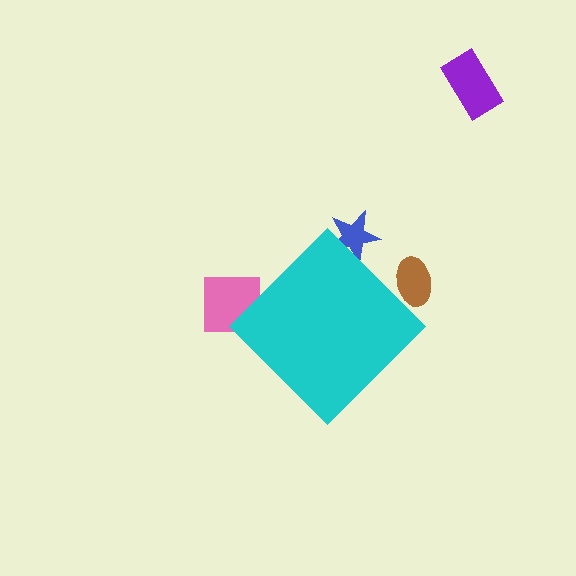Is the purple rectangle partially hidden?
No, the purple rectangle is fully visible.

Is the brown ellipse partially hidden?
Yes, the brown ellipse is partially hidden behind the cyan diamond.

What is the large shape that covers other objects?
A cyan diamond.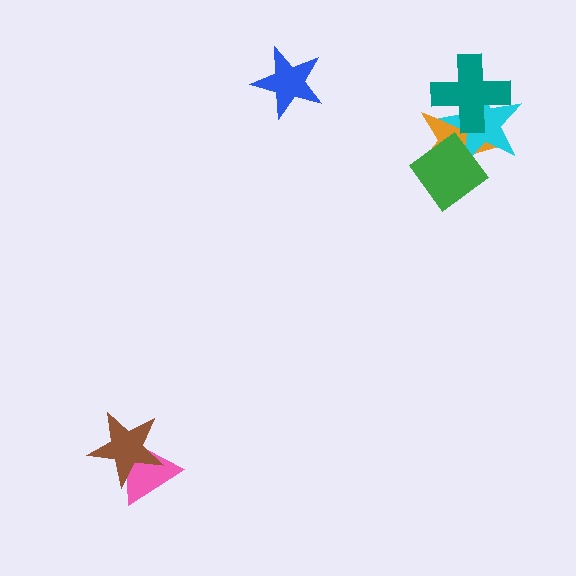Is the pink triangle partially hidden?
Yes, it is partially covered by another shape.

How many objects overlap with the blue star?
0 objects overlap with the blue star.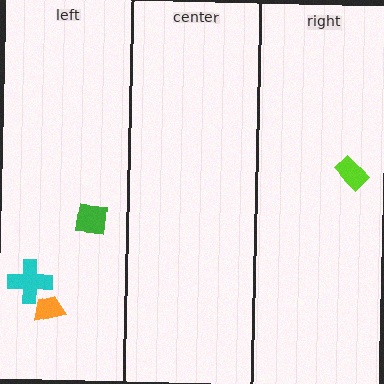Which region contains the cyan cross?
The left region.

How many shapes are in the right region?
1.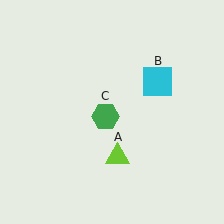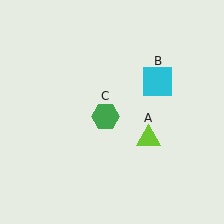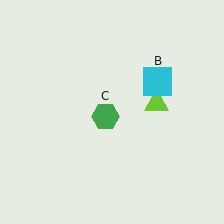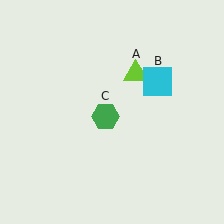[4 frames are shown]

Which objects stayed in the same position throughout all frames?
Cyan square (object B) and green hexagon (object C) remained stationary.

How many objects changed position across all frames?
1 object changed position: lime triangle (object A).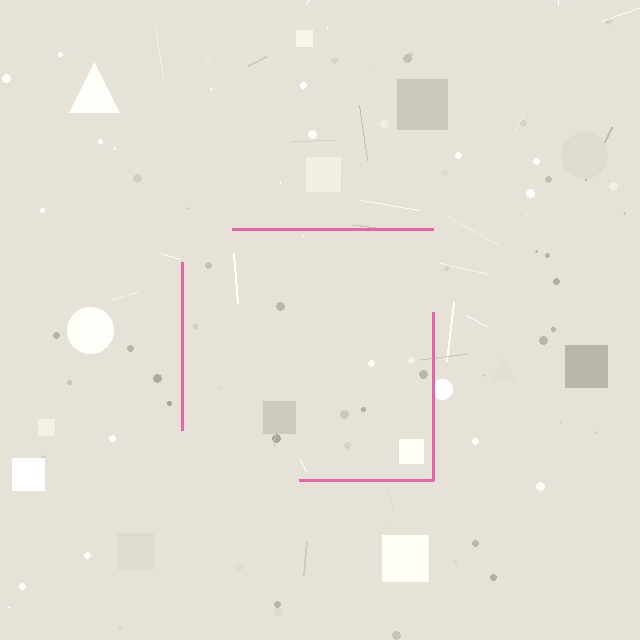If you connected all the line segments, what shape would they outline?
They would outline a square.